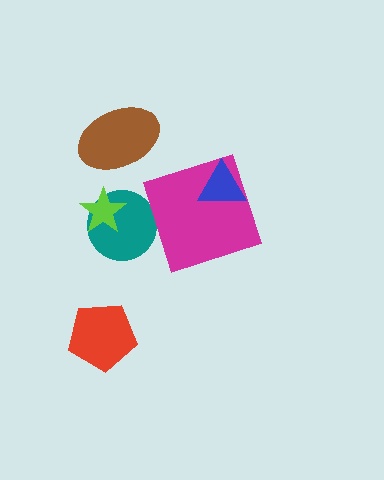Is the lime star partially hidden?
No, no other shape covers it.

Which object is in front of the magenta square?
The blue triangle is in front of the magenta square.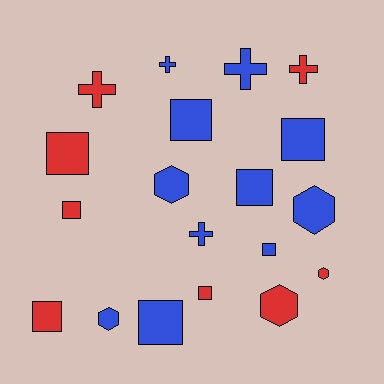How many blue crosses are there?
There are 3 blue crosses.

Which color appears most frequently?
Blue, with 11 objects.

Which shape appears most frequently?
Square, with 9 objects.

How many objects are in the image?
There are 19 objects.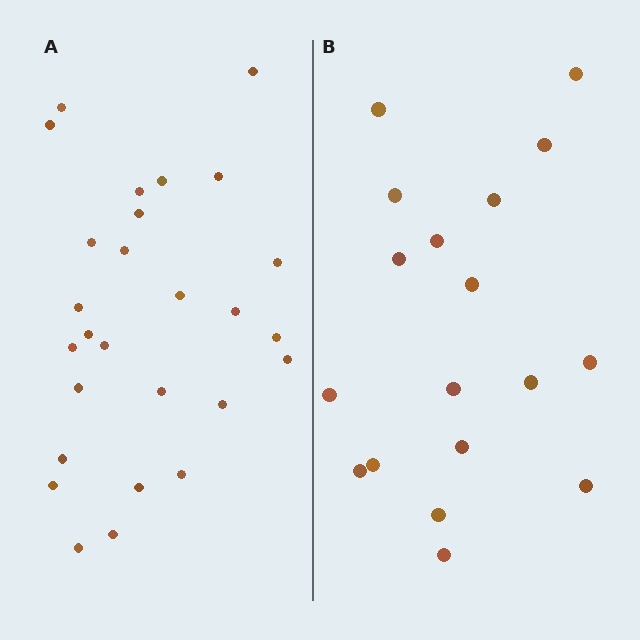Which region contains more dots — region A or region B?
Region A (the left region) has more dots.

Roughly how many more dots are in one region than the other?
Region A has roughly 8 or so more dots than region B.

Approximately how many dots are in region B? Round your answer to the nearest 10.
About 20 dots. (The exact count is 18, which rounds to 20.)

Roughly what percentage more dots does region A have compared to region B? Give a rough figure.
About 50% more.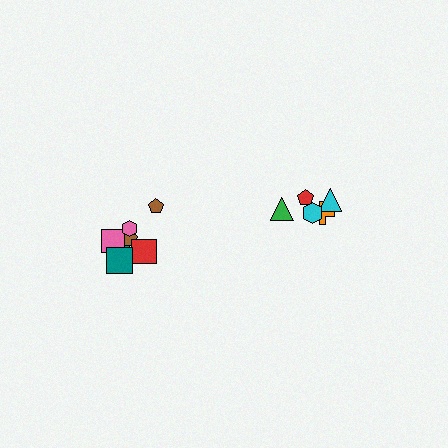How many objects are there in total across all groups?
There are 12 objects.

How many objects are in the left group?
There are 7 objects.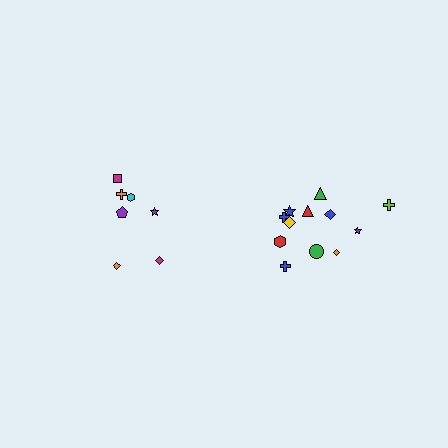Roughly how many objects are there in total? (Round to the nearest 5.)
Roughly 20 objects in total.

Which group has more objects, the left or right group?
The right group.